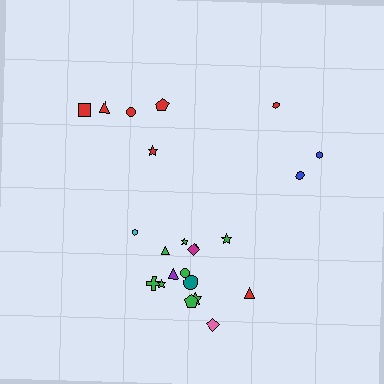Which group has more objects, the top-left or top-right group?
The top-left group.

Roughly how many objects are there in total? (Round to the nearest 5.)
Roughly 25 objects in total.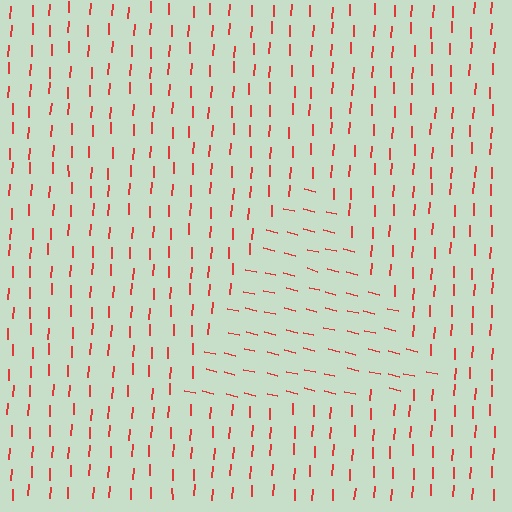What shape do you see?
I see a triangle.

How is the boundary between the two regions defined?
The boundary is defined purely by a change in line orientation (approximately 79 degrees difference). All lines are the same color and thickness.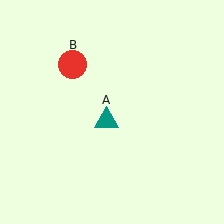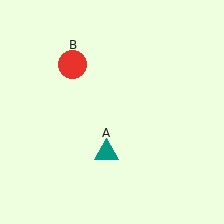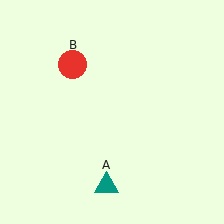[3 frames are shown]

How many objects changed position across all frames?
1 object changed position: teal triangle (object A).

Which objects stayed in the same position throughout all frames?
Red circle (object B) remained stationary.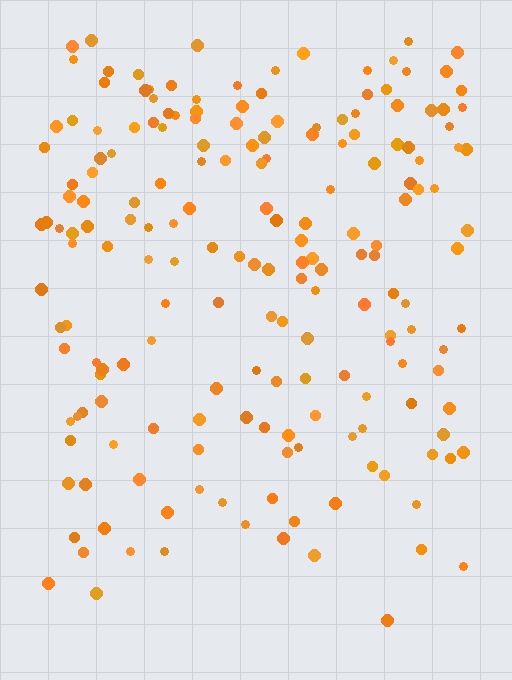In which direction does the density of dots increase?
From bottom to top, with the top side densest.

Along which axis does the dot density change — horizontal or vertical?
Vertical.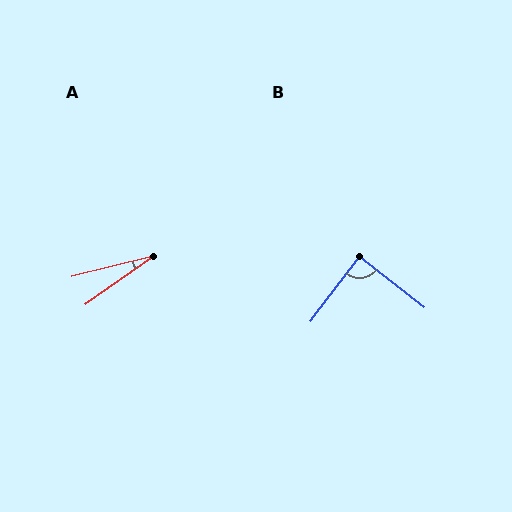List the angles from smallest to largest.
A (21°), B (89°).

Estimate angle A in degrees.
Approximately 21 degrees.